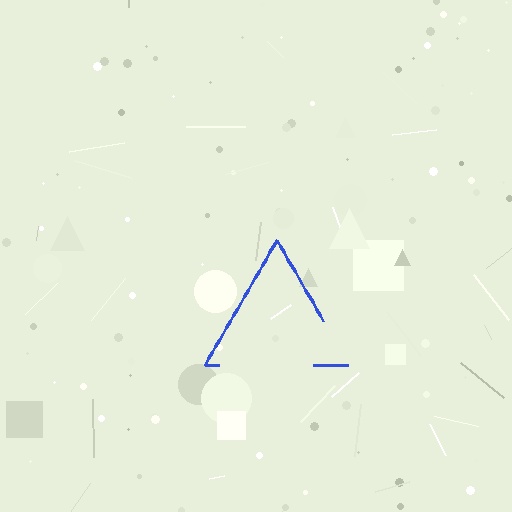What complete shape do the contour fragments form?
The contour fragments form a triangle.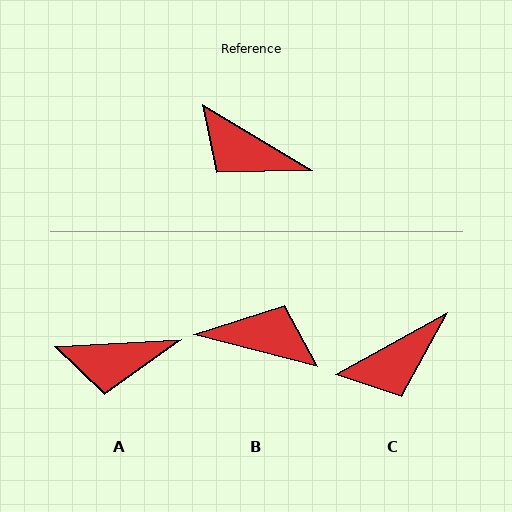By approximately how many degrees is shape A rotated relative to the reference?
Approximately 35 degrees counter-clockwise.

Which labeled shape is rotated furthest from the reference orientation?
B, about 163 degrees away.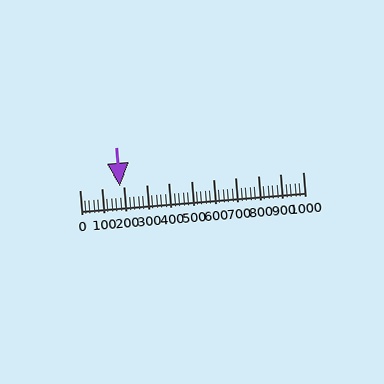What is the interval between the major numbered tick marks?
The major tick marks are spaced 100 units apart.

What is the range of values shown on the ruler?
The ruler shows values from 0 to 1000.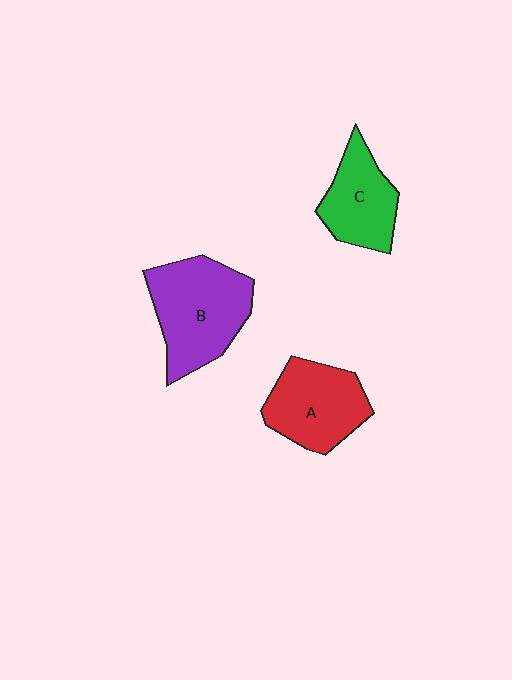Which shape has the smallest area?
Shape C (green).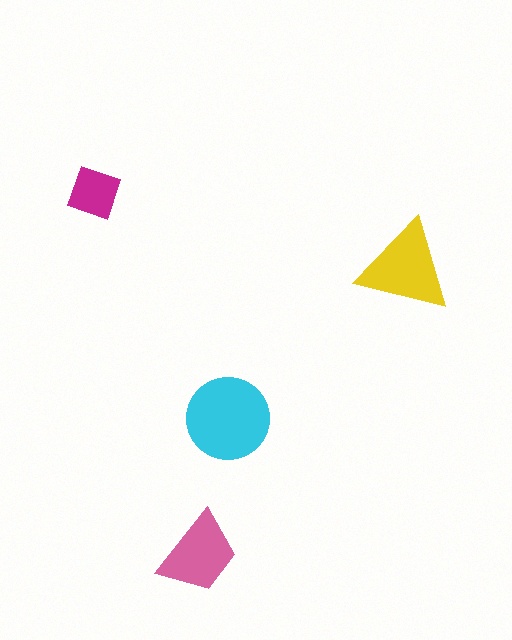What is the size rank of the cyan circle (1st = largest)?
1st.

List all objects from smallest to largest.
The magenta square, the pink trapezoid, the yellow triangle, the cyan circle.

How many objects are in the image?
There are 4 objects in the image.